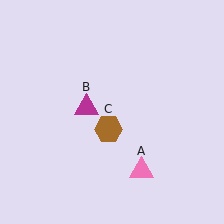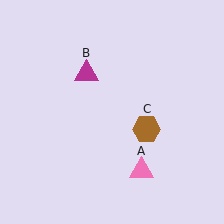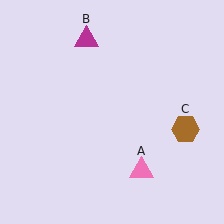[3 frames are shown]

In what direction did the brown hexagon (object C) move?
The brown hexagon (object C) moved right.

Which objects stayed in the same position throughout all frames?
Pink triangle (object A) remained stationary.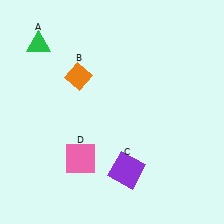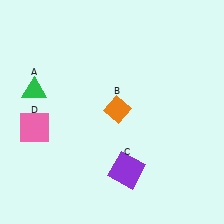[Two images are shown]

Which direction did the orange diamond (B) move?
The orange diamond (B) moved right.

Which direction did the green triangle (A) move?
The green triangle (A) moved down.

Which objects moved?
The objects that moved are: the green triangle (A), the orange diamond (B), the pink square (D).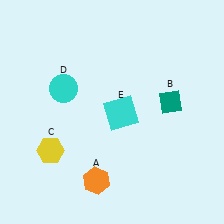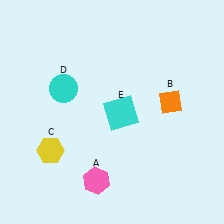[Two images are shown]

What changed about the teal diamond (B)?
In Image 1, B is teal. In Image 2, it changed to orange.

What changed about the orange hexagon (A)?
In Image 1, A is orange. In Image 2, it changed to pink.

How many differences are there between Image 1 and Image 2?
There are 2 differences between the two images.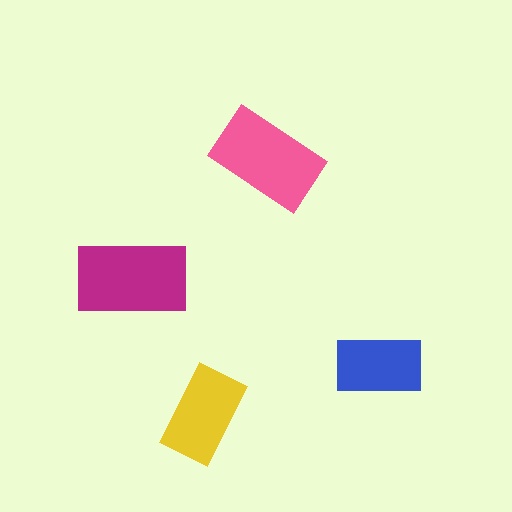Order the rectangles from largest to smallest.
the magenta one, the pink one, the yellow one, the blue one.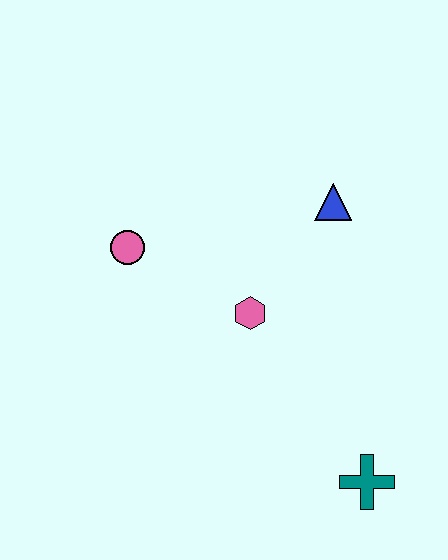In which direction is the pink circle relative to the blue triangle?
The pink circle is to the left of the blue triangle.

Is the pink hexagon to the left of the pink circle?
No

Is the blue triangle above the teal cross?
Yes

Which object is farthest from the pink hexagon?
The teal cross is farthest from the pink hexagon.